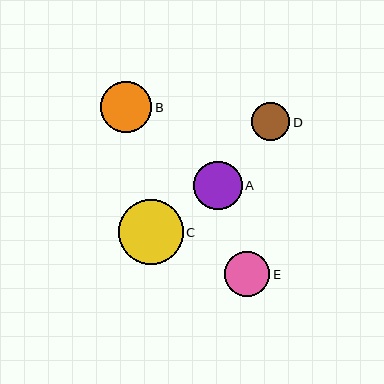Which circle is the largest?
Circle C is the largest with a size of approximately 65 pixels.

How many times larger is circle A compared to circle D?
Circle A is approximately 1.3 times the size of circle D.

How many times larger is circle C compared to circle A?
Circle C is approximately 1.3 times the size of circle A.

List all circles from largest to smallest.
From largest to smallest: C, B, A, E, D.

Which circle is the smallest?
Circle D is the smallest with a size of approximately 38 pixels.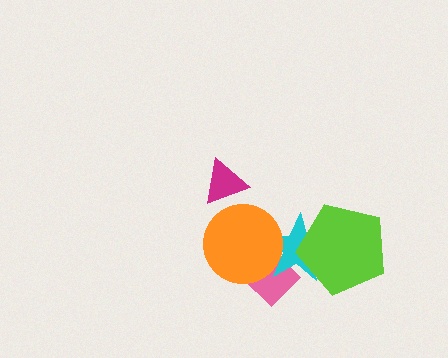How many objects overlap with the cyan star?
3 objects overlap with the cyan star.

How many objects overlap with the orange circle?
2 objects overlap with the orange circle.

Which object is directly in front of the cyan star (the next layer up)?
The lime pentagon is directly in front of the cyan star.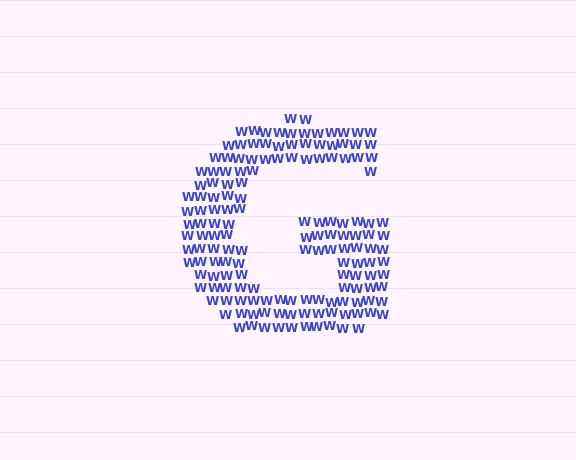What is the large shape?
The large shape is the letter G.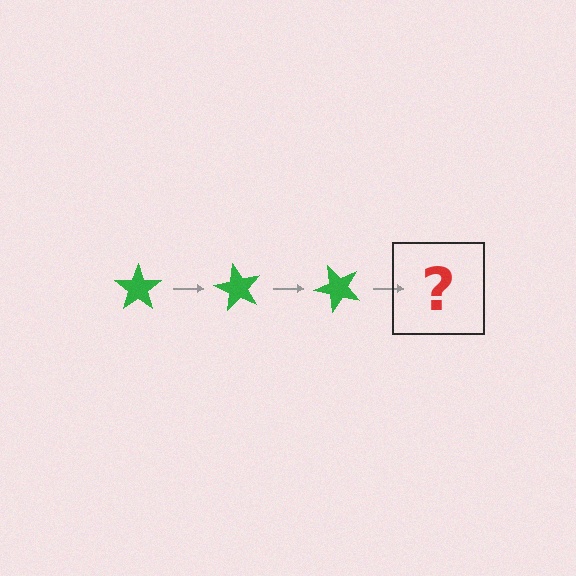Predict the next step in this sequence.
The next step is a green star rotated 180 degrees.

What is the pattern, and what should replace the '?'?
The pattern is that the star rotates 60 degrees each step. The '?' should be a green star rotated 180 degrees.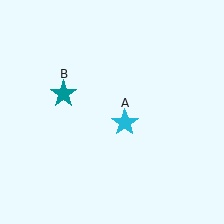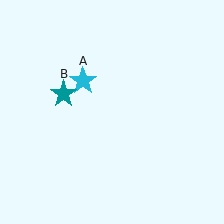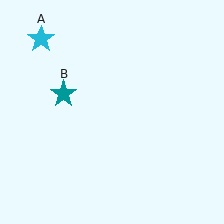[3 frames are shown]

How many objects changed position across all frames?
1 object changed position: cyan star (object A).